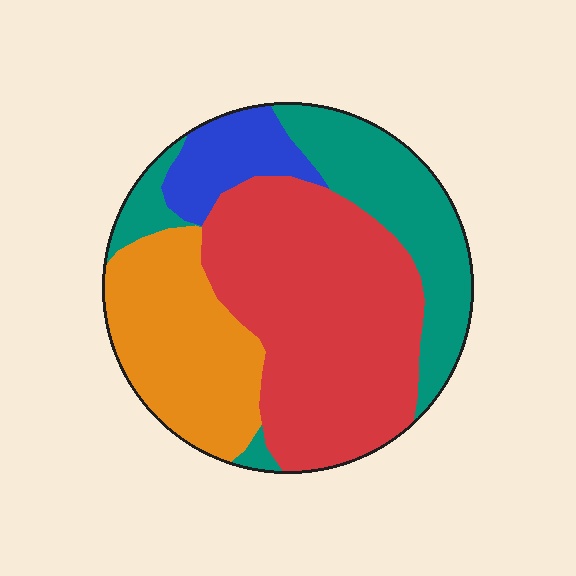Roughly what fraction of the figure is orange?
Orange covers about 25% of the figure.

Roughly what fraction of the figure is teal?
Teal takes up about one quarter (1/4) of the figure.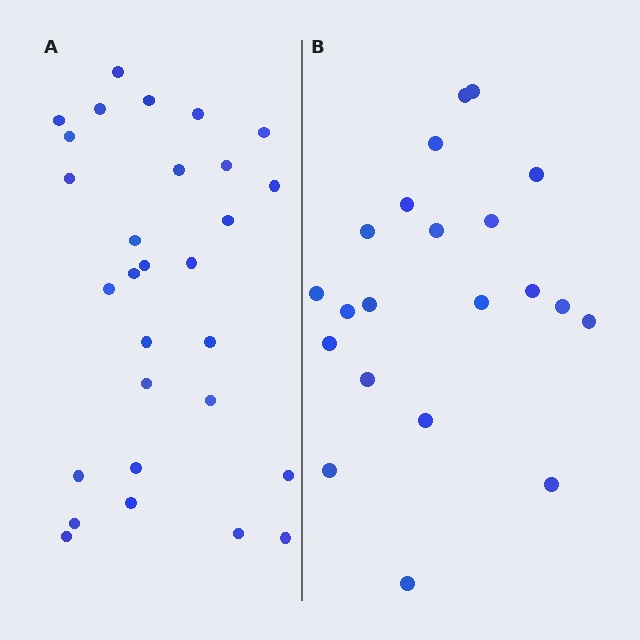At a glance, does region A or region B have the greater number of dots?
Region A (the left region) has more dots.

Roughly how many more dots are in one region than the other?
Region A has roughly 8 or so more dots than region B.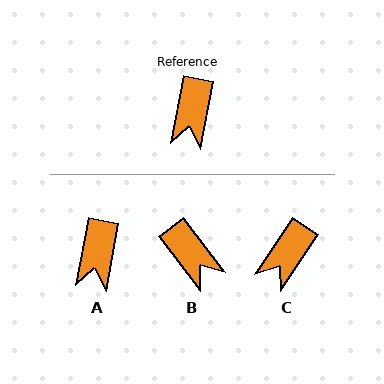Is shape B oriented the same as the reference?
No, it is off by about 47 degrees.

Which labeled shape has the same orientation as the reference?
A.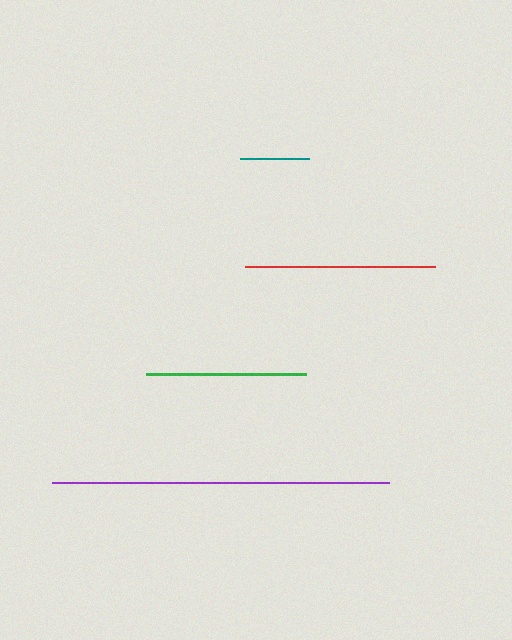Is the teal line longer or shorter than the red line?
The red line is longer than the teal line.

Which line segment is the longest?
The purple line is the longest at approximately 337 pixels.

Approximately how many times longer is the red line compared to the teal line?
The red line is approximately 2.8 times the length of the teal line.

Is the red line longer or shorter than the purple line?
The purple line is longer than the red line.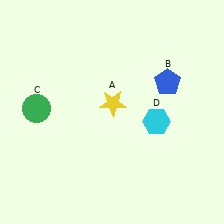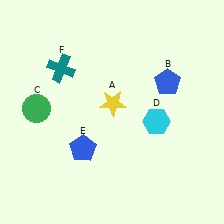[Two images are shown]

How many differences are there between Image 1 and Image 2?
There are 2 differences between the two images.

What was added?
A blue pentagon (E), a teal cross (F) were added in Image 2.